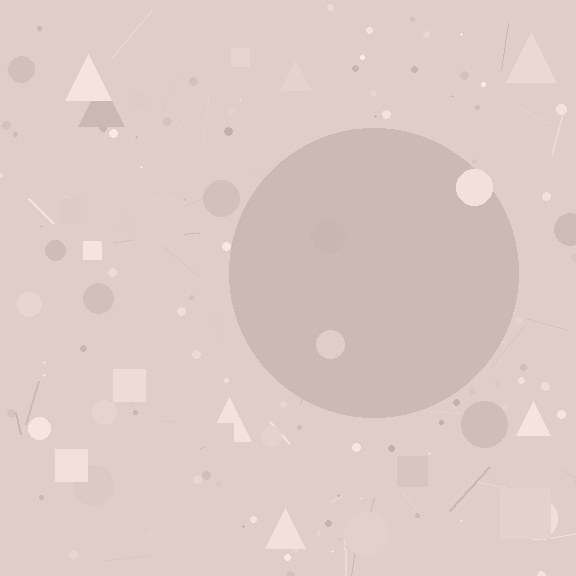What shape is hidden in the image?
A circle is hidden in the image.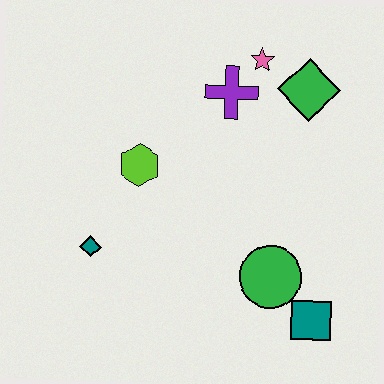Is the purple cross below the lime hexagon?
No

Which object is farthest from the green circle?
The pink star is farthest from the green circle.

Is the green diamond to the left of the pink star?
No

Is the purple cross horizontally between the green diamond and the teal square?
No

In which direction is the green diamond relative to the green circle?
The green diamond is above the green circle.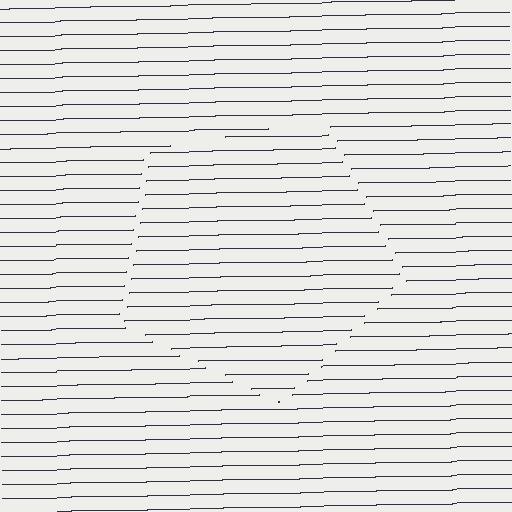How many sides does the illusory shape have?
5 sides — the line-ends trace a pentagon.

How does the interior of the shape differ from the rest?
The interior of the shape contains the same grating, shifted by half a period — the contour is defined by the phase discontinuity where line-ends from the inner and outer gratings abut.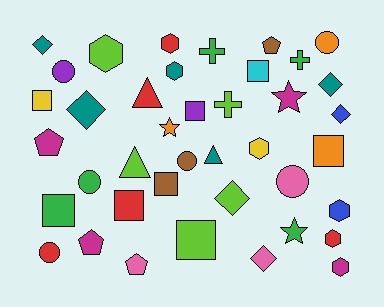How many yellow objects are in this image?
There are 2 yellow objects.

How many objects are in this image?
There are 40 objects.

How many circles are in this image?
There are 6 circles.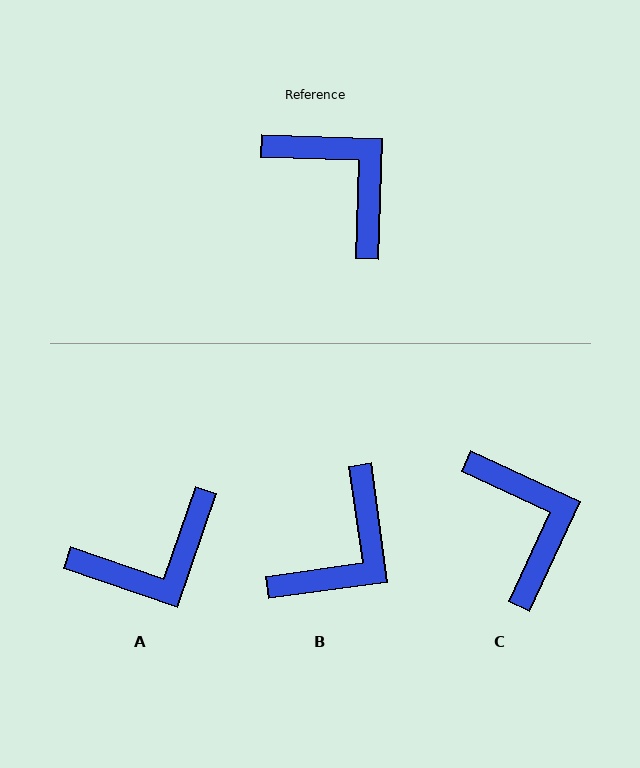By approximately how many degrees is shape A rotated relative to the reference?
Approximately 107 degrees clockwise.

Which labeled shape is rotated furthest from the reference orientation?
A, about 107 degrees away.